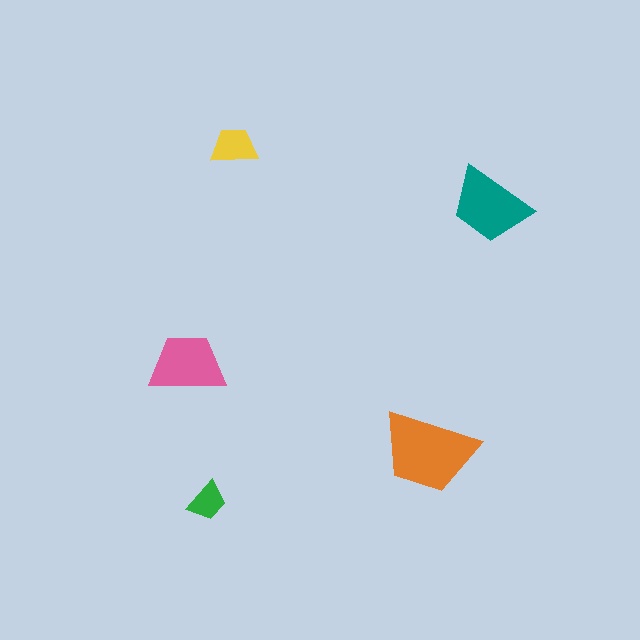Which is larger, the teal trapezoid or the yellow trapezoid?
The teal one.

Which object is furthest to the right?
The teal trapezoid is rightmost.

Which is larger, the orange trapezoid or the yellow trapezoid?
The orange one.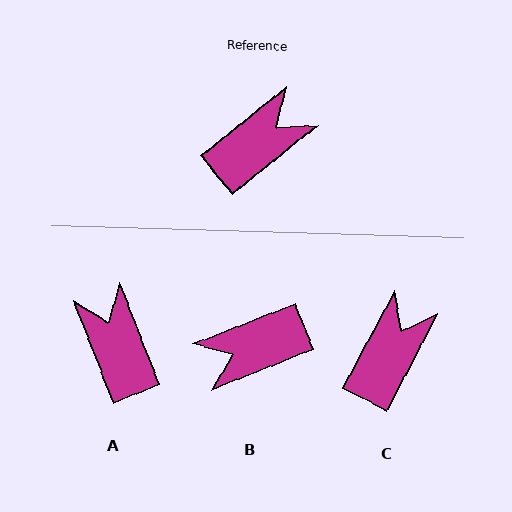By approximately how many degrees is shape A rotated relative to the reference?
Approximately 72 degrees counter-clockwise.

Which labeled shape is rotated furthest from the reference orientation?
B, about 163 degrees away.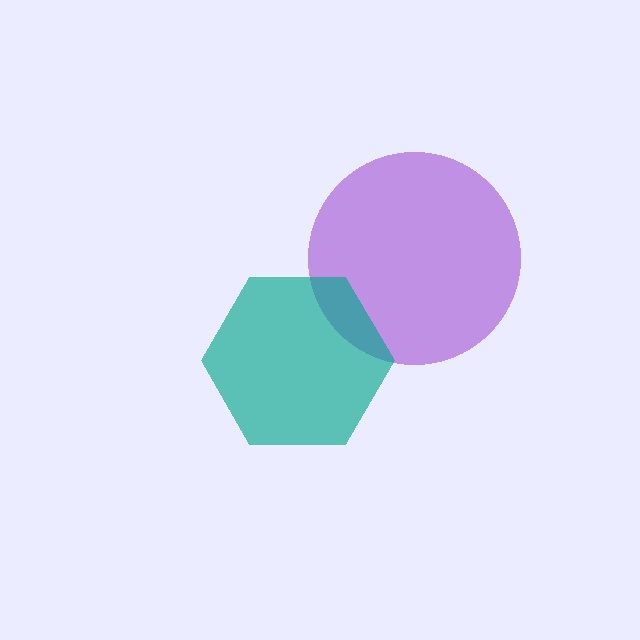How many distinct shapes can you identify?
There are 2 distinct shapes: a purple circle, a teal hexagon.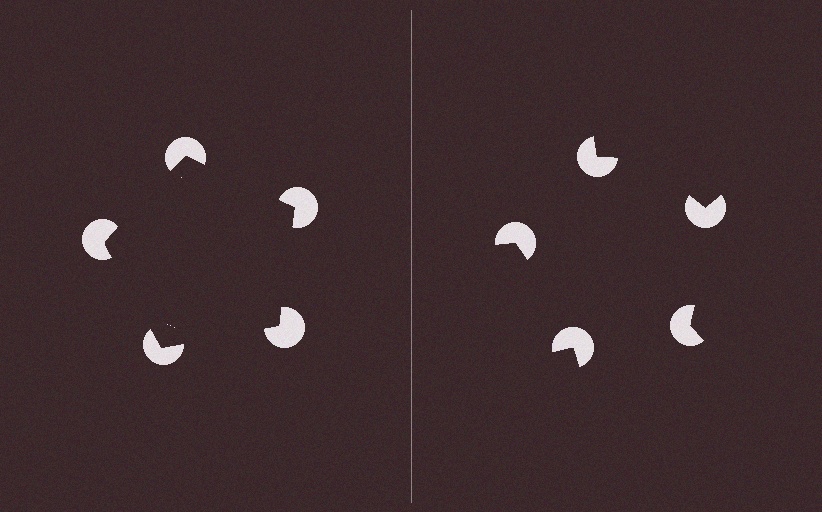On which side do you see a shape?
An illusory pentagon appears on the left side. On the right side the wedge cuts are rotated, so no coherent shape forms.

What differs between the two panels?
The pac-man discs are positioned identically on both sides; only the wedge orientations differ. On the left they align to a pentagon; on the right they are misaligned.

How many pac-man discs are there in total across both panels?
10 — 5 on each side.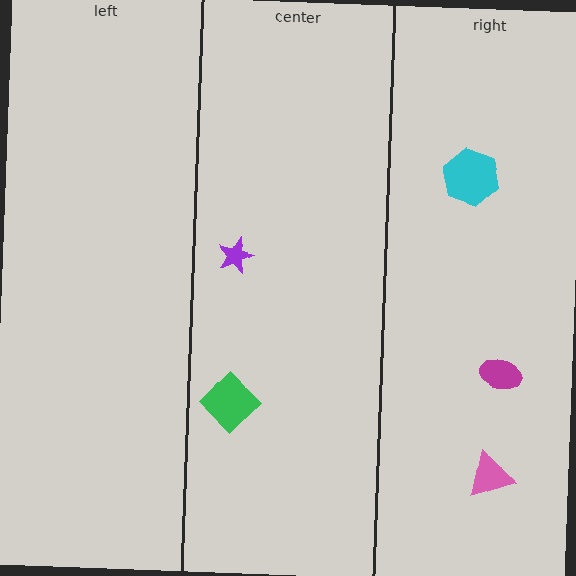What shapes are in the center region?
The green diamond, the purple star.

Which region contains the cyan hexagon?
The right region.